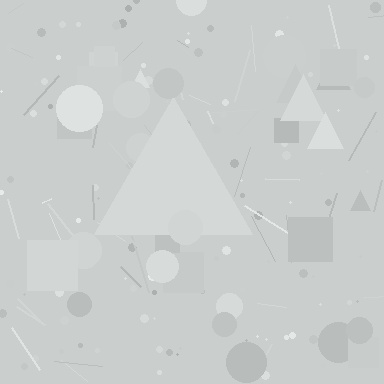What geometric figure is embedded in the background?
A triangle is embedded in the background.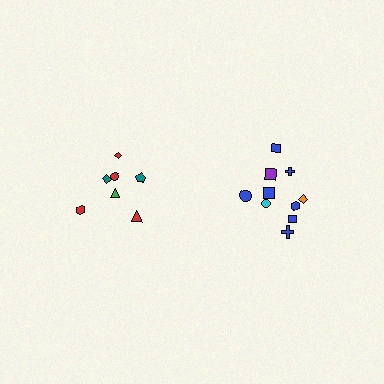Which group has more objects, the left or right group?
The right group.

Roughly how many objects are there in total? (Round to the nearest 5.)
Roughly 15 objects in total.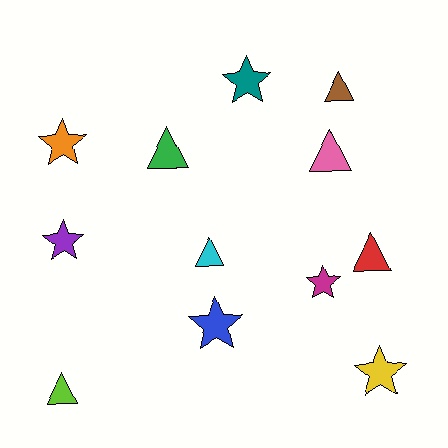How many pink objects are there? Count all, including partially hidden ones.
There is 1 pink object.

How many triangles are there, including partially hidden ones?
There are 6 triangles.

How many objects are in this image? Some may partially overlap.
There are 12 objects.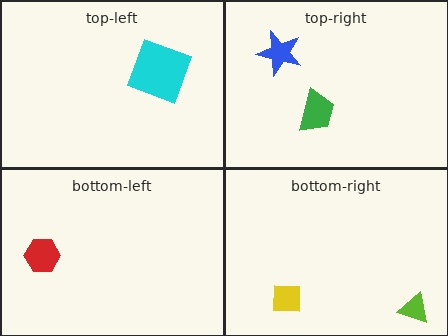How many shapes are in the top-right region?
2.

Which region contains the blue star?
The top-right region.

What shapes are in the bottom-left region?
The red hexagon.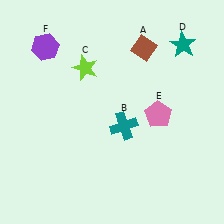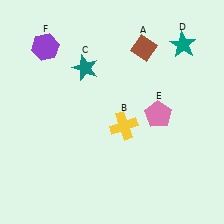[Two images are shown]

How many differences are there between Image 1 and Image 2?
There are 2 differences between the two images.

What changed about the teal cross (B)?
In Image 1, B is teal. In Image 2, it changed to yellow.